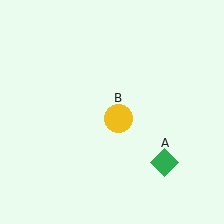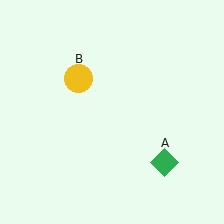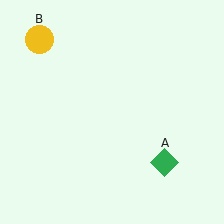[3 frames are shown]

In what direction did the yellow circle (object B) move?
The yellow circle (object B) moved up and to the left.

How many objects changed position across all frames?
1 object changed position: yellow circle (object B).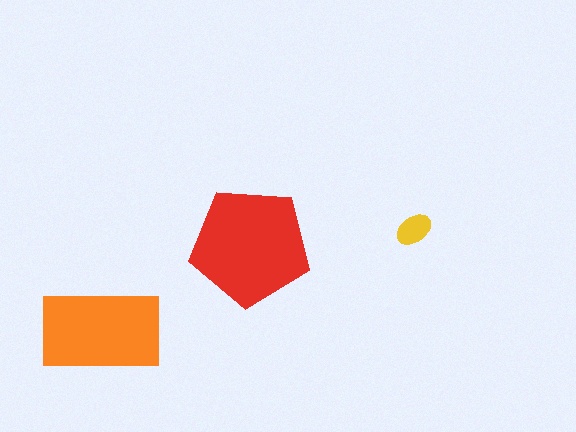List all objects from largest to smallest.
The red pentagon, the orange rectangle, the yellow ellipse.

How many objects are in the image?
There are 3 objects in the image.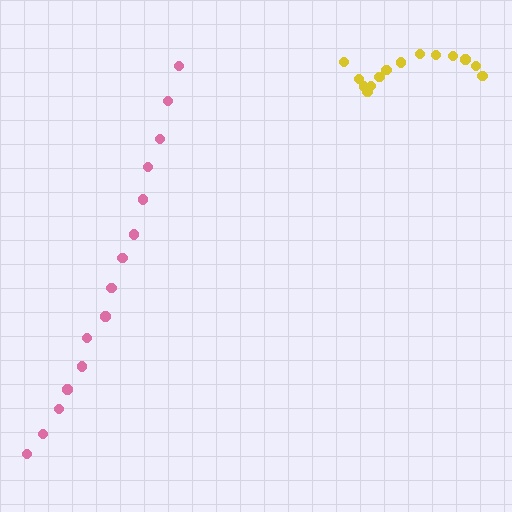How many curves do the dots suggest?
There are 2 distinct paths.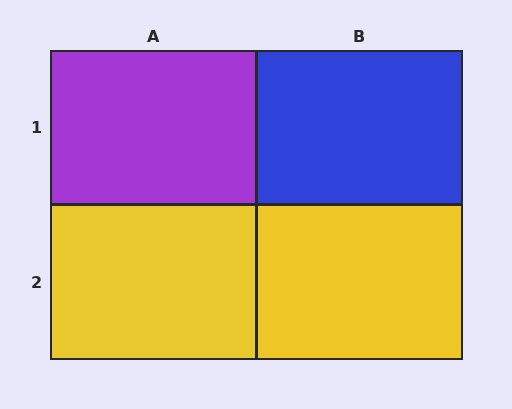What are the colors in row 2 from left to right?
Yellow, yellow.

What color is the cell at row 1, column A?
Purple.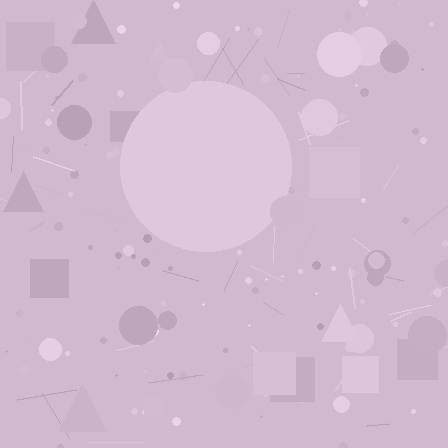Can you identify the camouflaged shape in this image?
The camouflaged shape is a circle.